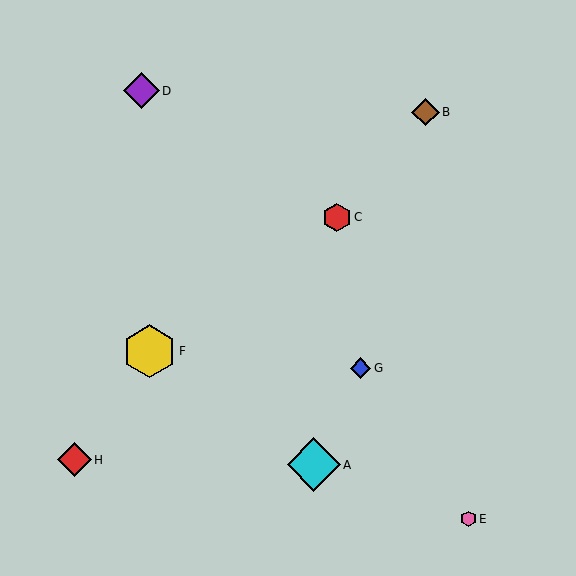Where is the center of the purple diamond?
The center of the purple diamond is at (141, 91).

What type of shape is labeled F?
Shape F is a yellow hexagon.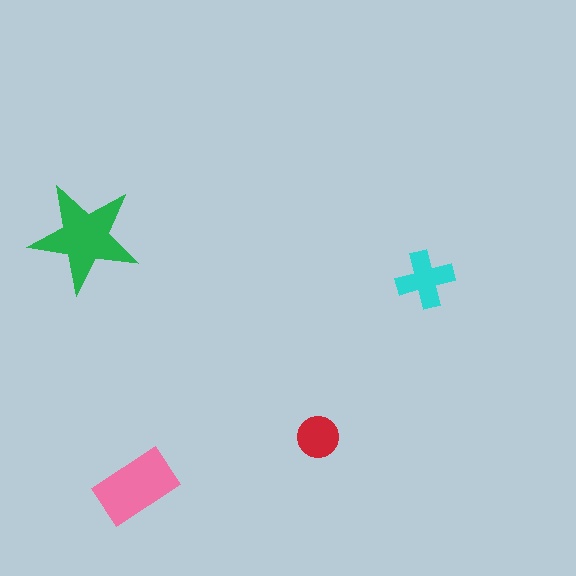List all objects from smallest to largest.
The red circle, the cyan cross, the pink rectangle, the green star.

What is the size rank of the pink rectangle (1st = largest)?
2nd.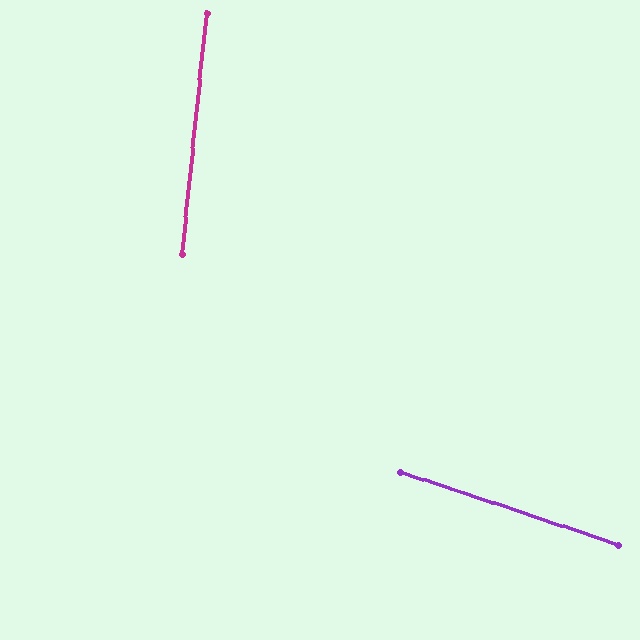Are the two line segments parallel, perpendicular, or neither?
Neither parallel nor perpendicular — they differ by about 78°.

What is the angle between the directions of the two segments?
Approximately 78 degrees.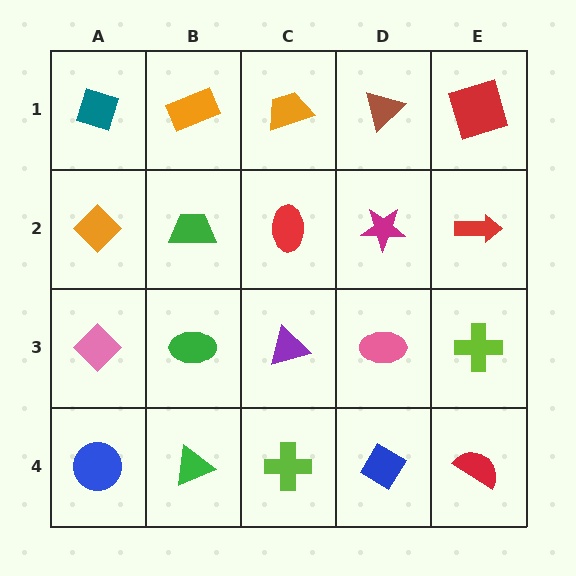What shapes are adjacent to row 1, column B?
A green trapezoid (row 2, column B), a teal diamond (row 1, column A), an orange trapezoid (row 1, column C).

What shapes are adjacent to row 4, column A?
A pink diamond (row 3, column A), a green triangle (row 4, column B).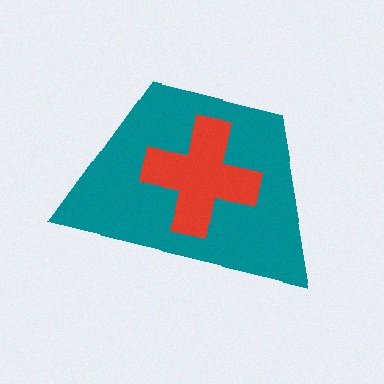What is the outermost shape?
The teal trapezoid.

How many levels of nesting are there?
2.